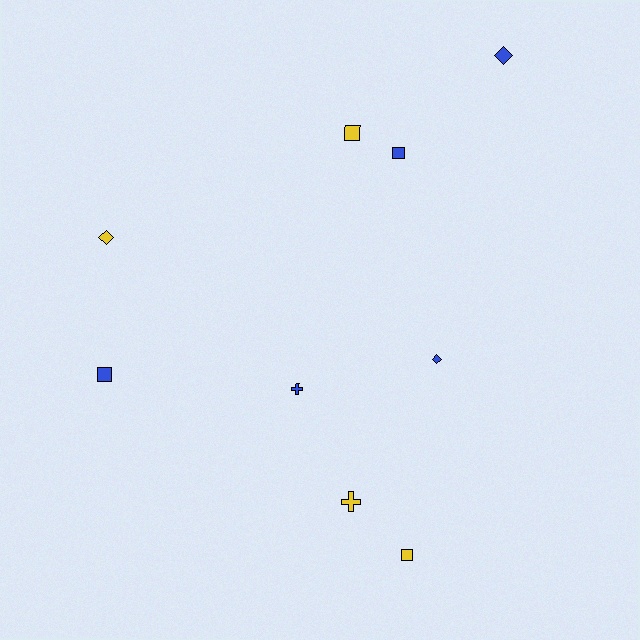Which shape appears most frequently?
Square, with 4 objects.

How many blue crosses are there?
There is 1 blue cross.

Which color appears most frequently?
Blue, with 5 objects.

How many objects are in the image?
There are 9 objects.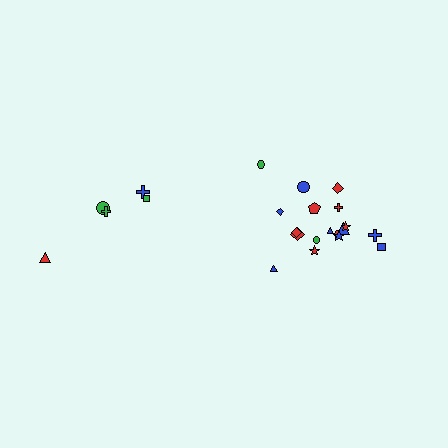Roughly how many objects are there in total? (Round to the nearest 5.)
Roughly 25 objects in total.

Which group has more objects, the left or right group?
The right group.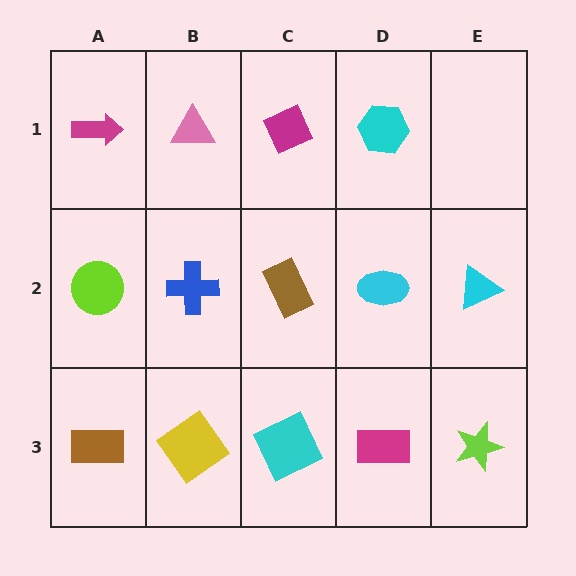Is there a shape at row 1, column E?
No, that cell is empty.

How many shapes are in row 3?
5 shapes.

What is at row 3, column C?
A cyan square.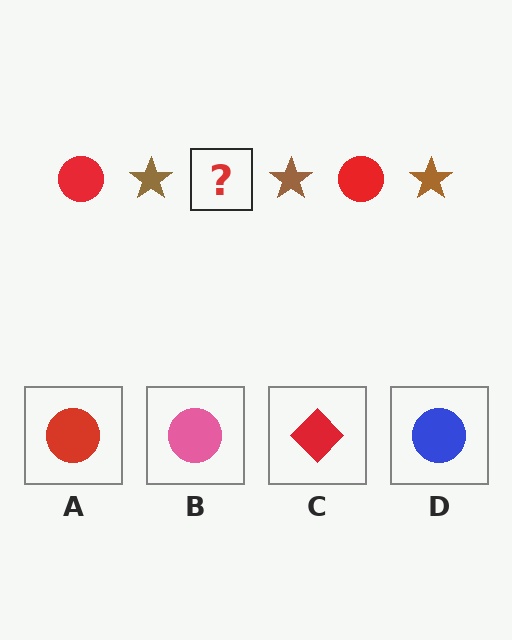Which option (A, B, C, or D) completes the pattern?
A.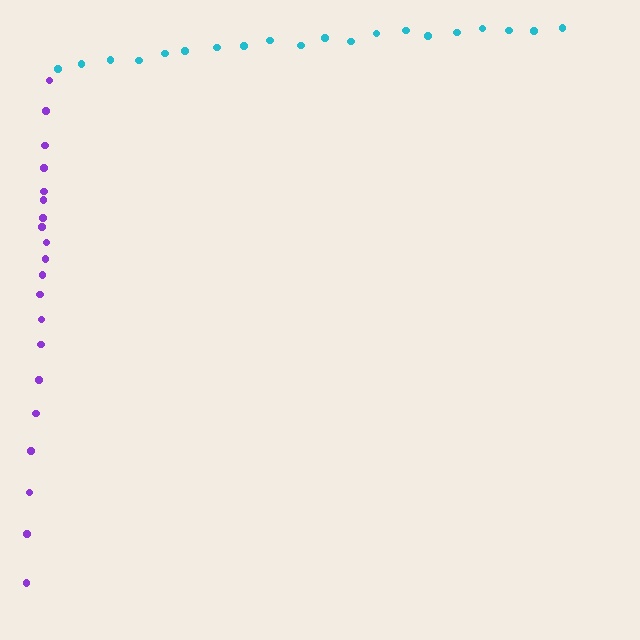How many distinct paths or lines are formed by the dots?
There are 2 distinct paths.